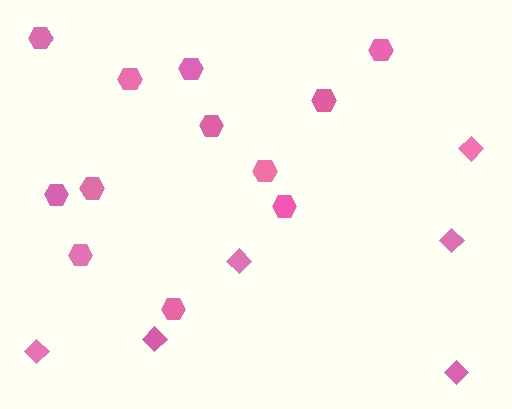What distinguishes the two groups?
There are 2 groups: one group of diamonds (6) and one group of hexagons (12).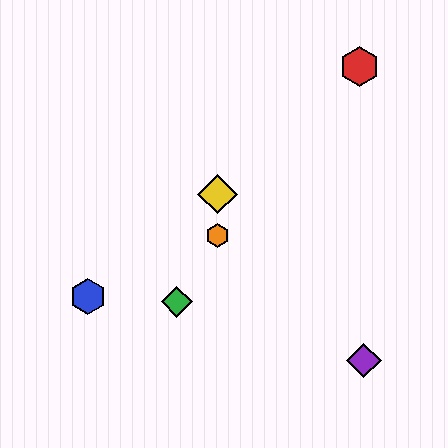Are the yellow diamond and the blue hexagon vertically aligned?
No, the yellow diamond is at x≈217 and the blue hexagon is at x≈88.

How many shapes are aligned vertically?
2 shapes (the yellow diamond, the orange hexagon) are aligned vertically.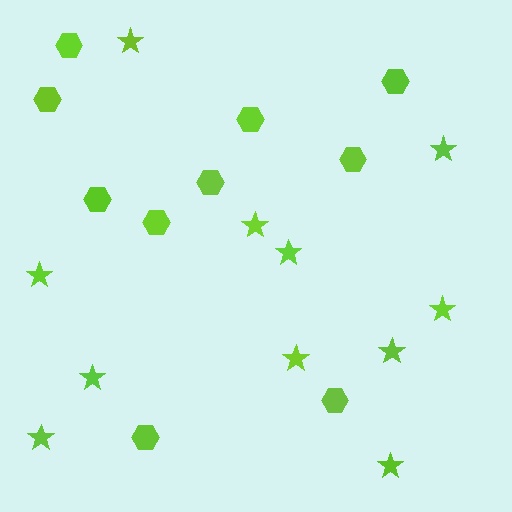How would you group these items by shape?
There are 2 groups: one group of hexagons (10) and one group of stars (11).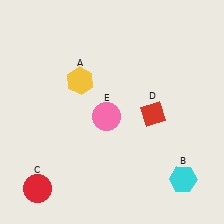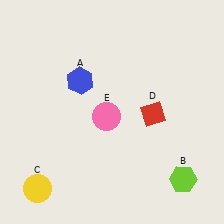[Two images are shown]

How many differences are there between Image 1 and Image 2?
There are 3 differences between the two images.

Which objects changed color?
A changed from yellow to blue. B changed from cyan to lime. C changed from red to yellow.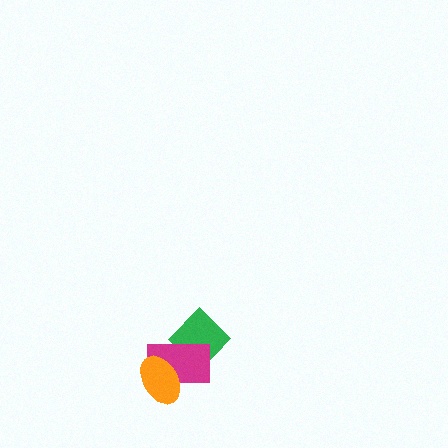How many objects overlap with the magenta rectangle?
2 objects overlap with the magenta rectangle.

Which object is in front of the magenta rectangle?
The orange ellipse is in front of the magenta rectangle.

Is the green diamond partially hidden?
Yes, it is partially covered by another shape.